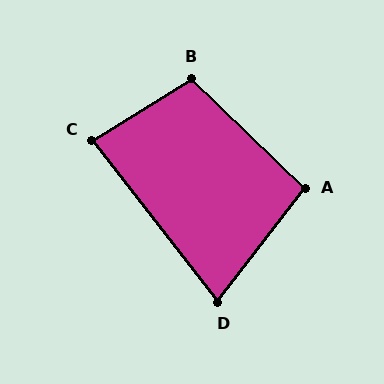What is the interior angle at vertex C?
Approximately 84 degrees (acute).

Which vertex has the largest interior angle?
B, at approximately 104 degrees.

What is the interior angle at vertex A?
Approximately 96 degrees (obtuse).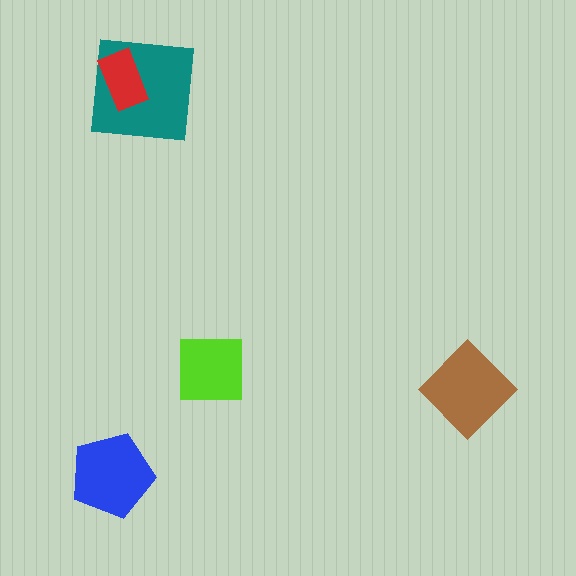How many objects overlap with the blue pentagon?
0 objects overlap with the blue pentagon.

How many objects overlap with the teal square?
1 object overlaps with the teal square.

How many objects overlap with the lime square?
0 objects overlap with the lime square.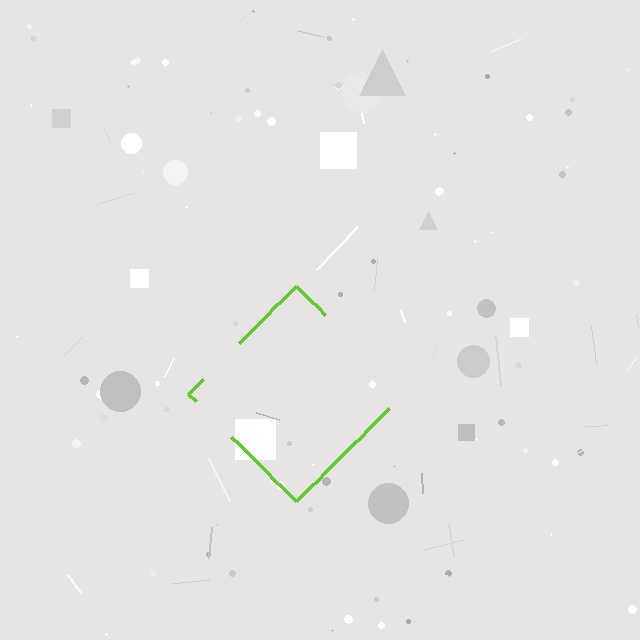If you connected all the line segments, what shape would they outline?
They would outline a diamond.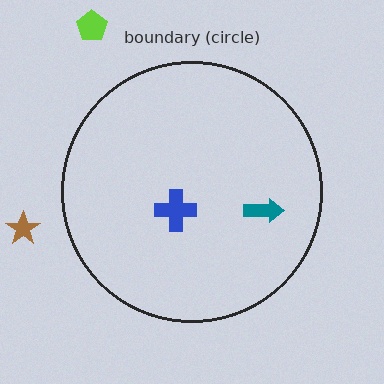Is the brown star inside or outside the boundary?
Outside.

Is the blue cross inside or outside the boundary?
Inside.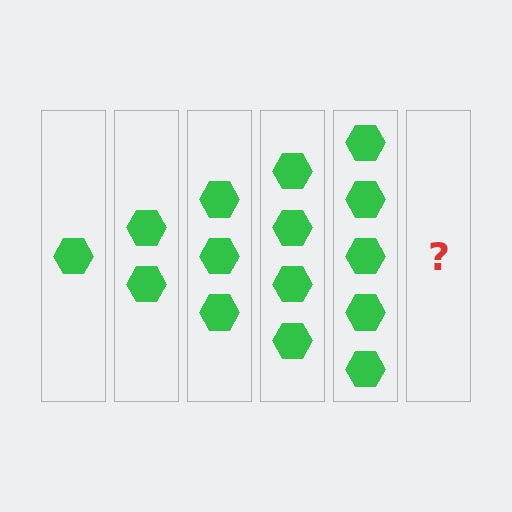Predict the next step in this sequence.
The next step is 6 hexagons.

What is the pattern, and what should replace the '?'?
The pattern is that each step adds one more hexagon. The '?' should be 6 hexagons.